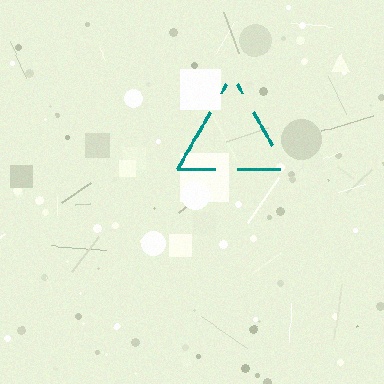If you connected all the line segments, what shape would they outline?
They would outline a triangle.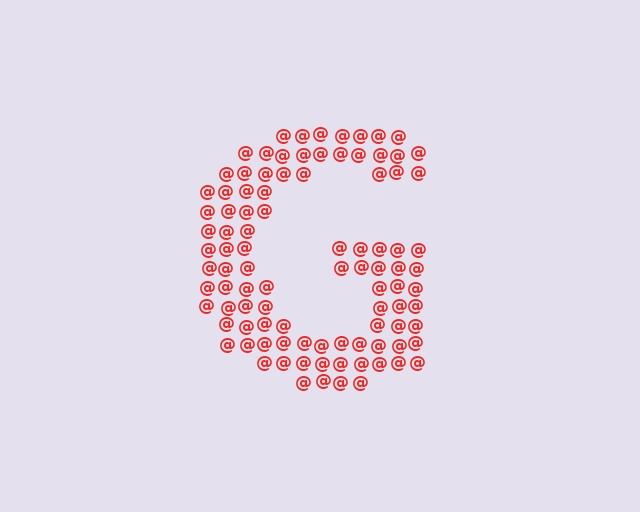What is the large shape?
The large shape is the letter G.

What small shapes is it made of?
It is made of small at signs.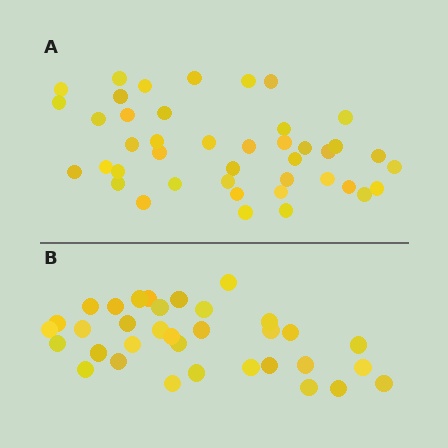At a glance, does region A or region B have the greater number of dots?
Region A (the top region) has more dots.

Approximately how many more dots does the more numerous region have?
Region A has roughly 8 or so more dots than region B.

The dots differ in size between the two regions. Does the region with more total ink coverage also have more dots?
No. Region B has more total ink coverage because its dots are larger, but region A actually contains more individual dots. Total area can be misleading — the number of items is what matters here.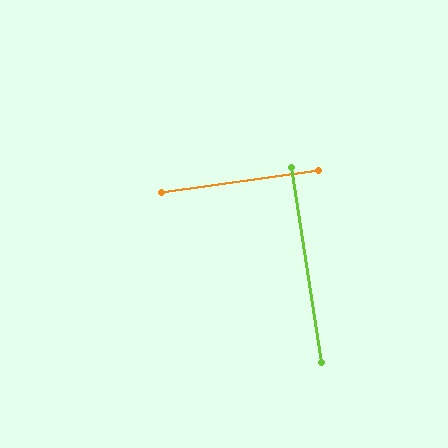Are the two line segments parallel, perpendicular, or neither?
Perpendicular — they meet at approximately 90°.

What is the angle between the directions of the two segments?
Approximately 90 degrees.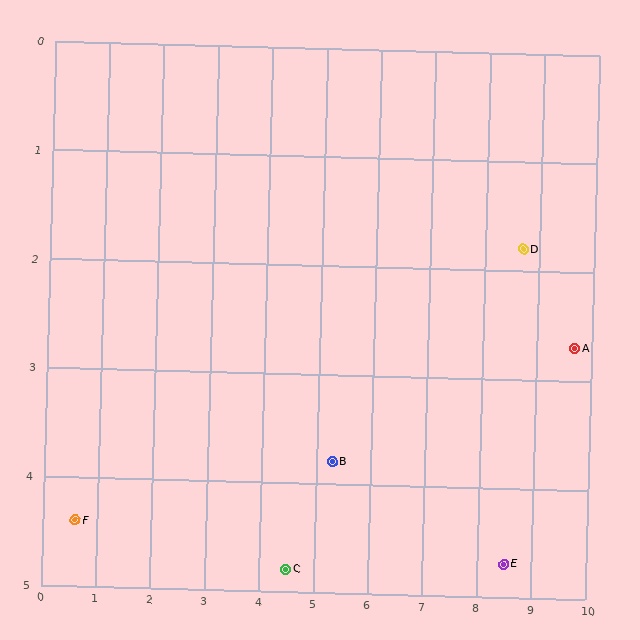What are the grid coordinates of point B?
Point B is at approximately (5.3, 3.8).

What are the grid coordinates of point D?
Point D is at approximately (8.7, 1.8).